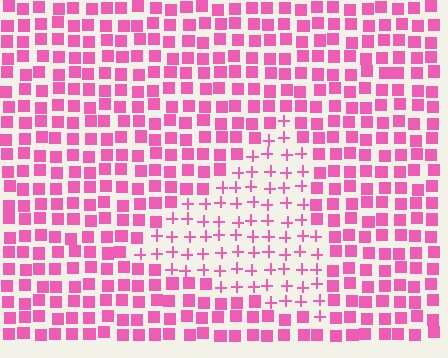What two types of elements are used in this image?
The image uses plus signs inside the triangle region and squares outside it.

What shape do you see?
I see a triangle.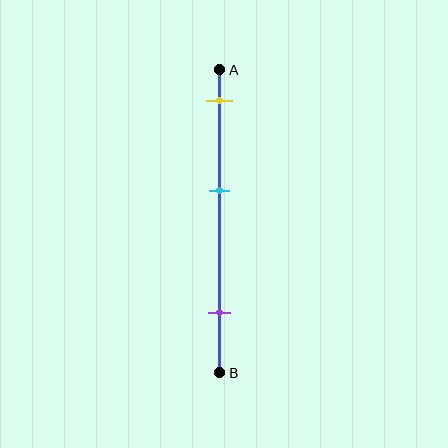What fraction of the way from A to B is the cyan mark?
The cyan mark is approximately 40% (0.4) of the way from A to B.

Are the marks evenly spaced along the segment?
Yes, the marks are approximately evenly spaced.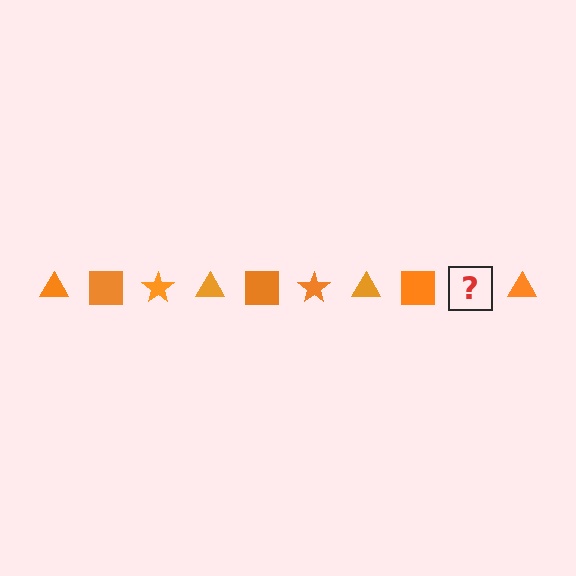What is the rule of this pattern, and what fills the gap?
The rule is that the pattern cycles through triangle, square, star shapes in orange. The gap should be filled with an orange star.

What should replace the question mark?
The question mark should be replaced with an orange star.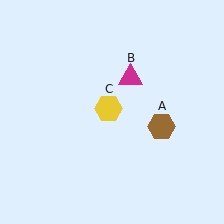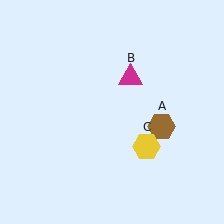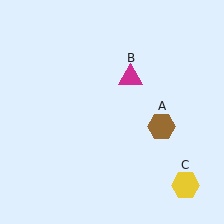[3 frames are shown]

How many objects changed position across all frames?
1 object changed position: yellow hexagon (object C).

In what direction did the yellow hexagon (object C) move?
The yellow hexagon (object C) moved down and to the right.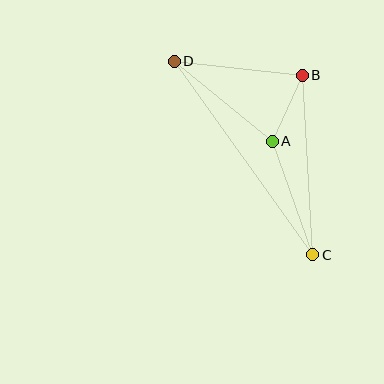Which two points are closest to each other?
Points A and B are closest to each other.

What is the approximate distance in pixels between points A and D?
The distance between A and D is approximately 126 pixels.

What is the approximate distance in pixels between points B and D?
The distance between B and D is approximately 128 pixels.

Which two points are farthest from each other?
Points C and D are farthest from each other.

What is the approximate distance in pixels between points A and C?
The distance between A and C is approximately 121 pixels.